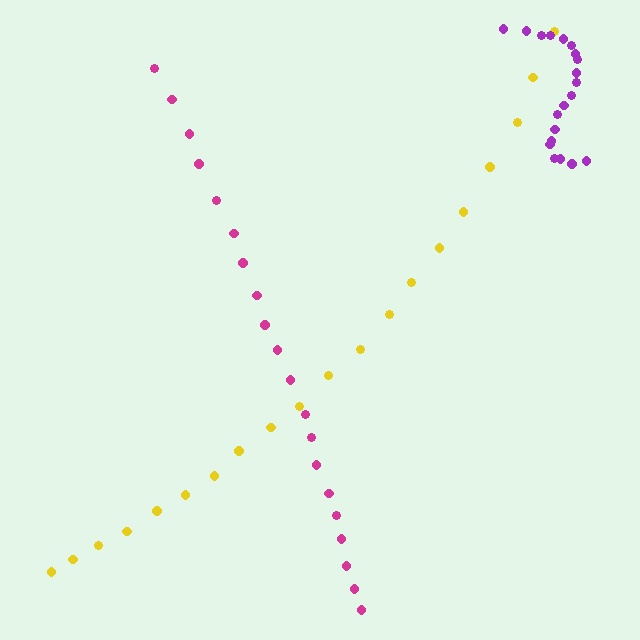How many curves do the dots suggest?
There are 3 distinct paths.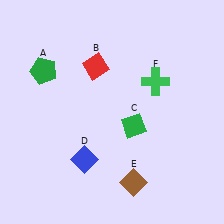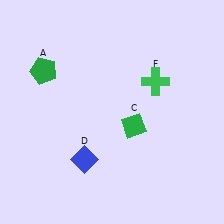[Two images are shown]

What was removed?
The red diamond (B), the brown diamond (E) were removed in Image 2.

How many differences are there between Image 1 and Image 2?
There are 2 differences between the two images.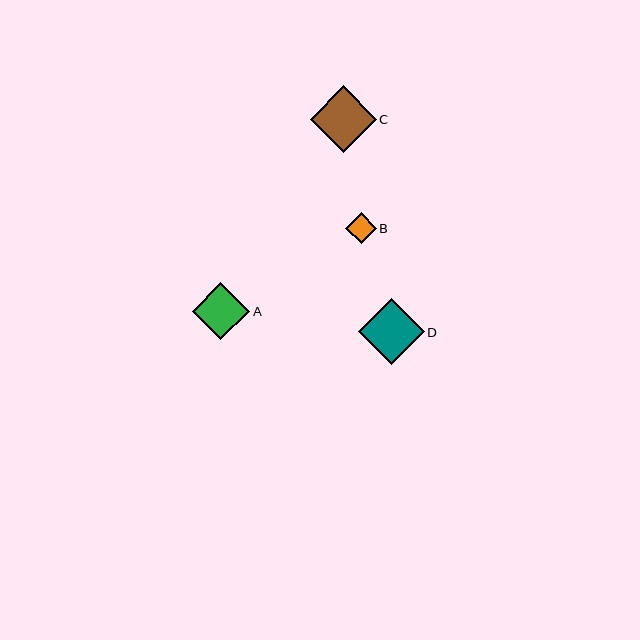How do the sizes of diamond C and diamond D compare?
Diamond C and diamond D are approximately the same size.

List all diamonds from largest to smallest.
From largest to smallest: C, D, A, B.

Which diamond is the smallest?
Diamond B is the smallest with a size of approximately 31 pixels.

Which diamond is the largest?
Diamond C is the largest with a size of approximately 66 pixels.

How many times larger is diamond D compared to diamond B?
Diamond D is approximately 2.2 times the size of diamond B.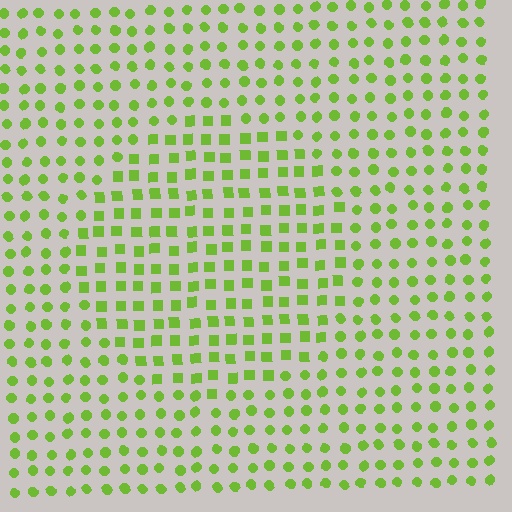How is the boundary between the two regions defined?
The boundary is defined by a change in element shape: squares inside vs. circles outside. All elements share the same color and spacing.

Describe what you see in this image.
The image is filled with small lime elements arranged in a uniform grid. A circle-shaped region contains squares, while the surrounding area contains circles. The boundary is defined purely by the change in element shape.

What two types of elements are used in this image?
The image uses squares inside the circle region and circles outside it.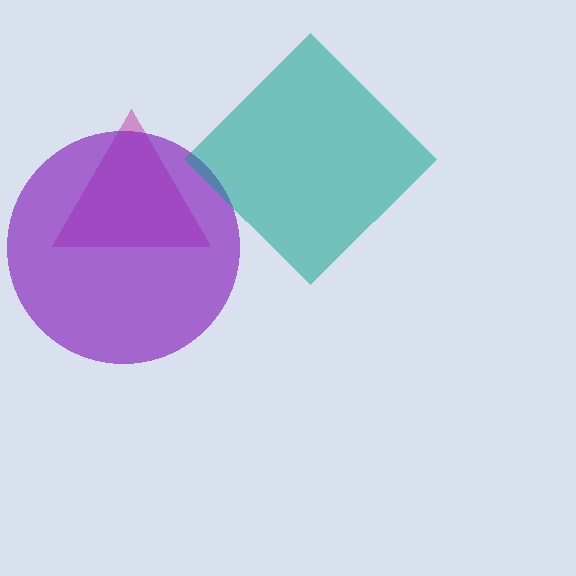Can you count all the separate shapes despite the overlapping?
Yes, there are 3 separate shapes.